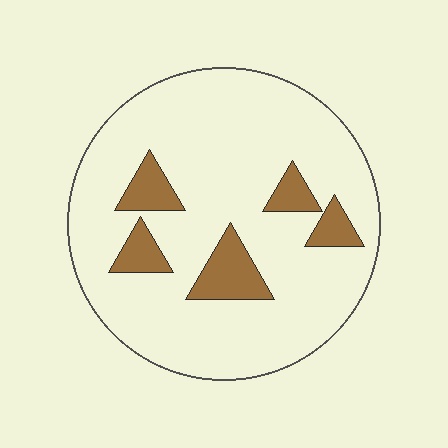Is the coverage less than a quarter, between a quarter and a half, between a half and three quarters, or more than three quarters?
Less than a quarter.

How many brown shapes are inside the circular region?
5.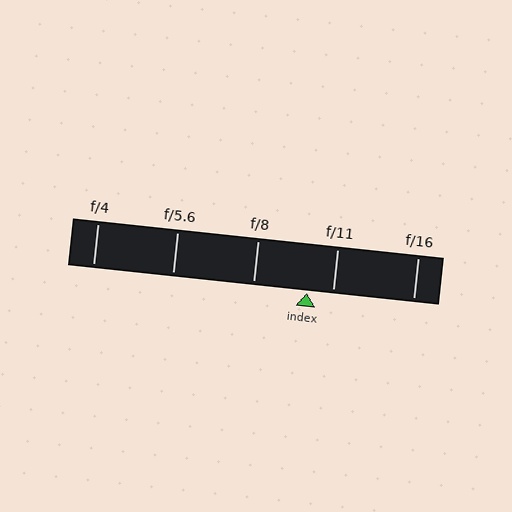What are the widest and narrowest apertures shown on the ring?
The widest aperture shown is f/4 and the narrowest is f/16.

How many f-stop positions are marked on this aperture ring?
There are 5 f-stop positions marked.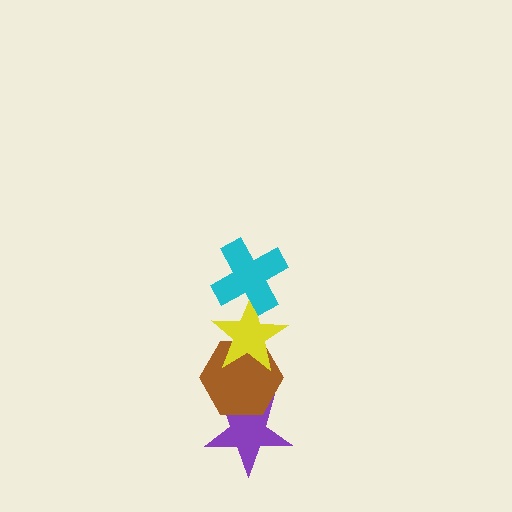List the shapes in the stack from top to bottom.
From top to bottom: the cyan cross, the yellow star, the brown hexagon, the purple star.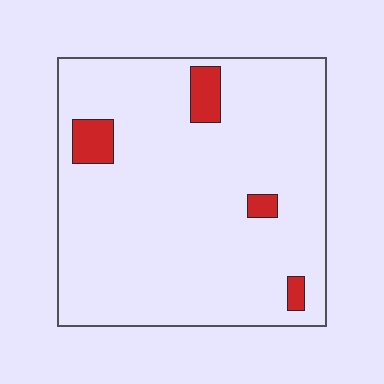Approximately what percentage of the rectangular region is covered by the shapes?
Approximately 5%.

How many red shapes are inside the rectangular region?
4.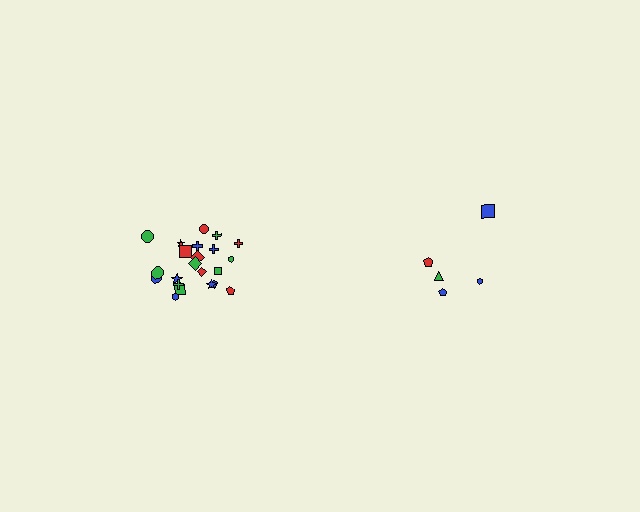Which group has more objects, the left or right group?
The left group.